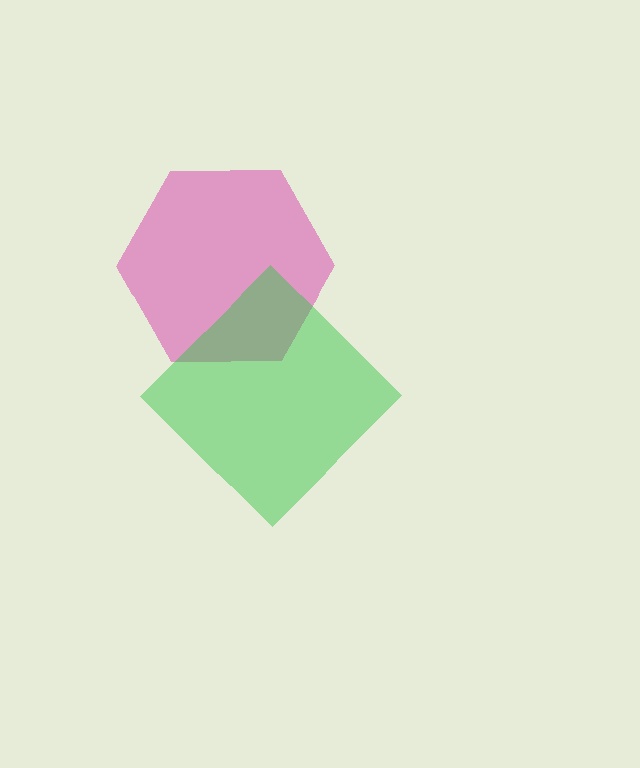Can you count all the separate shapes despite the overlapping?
Yes, there are 2 separate shapes.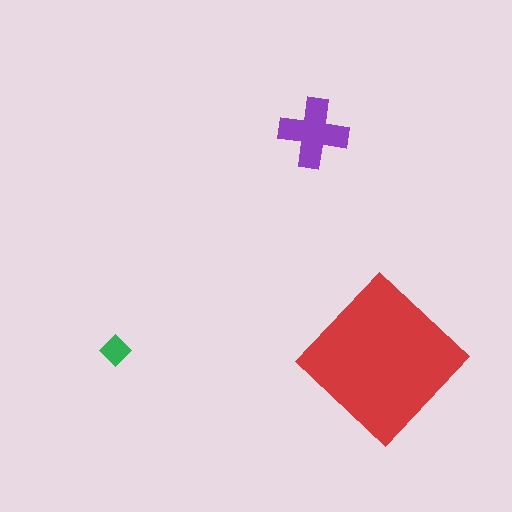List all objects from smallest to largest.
The green diamond, the purple cross, the red diamond.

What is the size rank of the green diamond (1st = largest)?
3rd.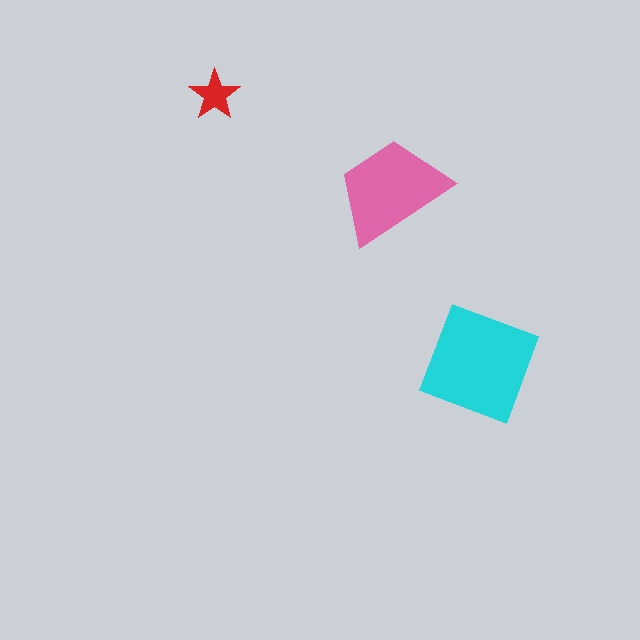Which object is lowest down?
The cyan square is bottommost.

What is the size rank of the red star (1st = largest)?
3rd.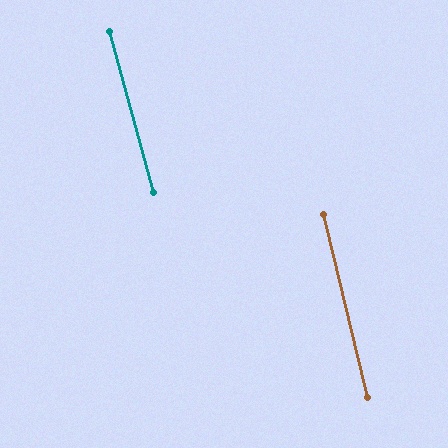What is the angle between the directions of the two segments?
Approximately 2 degrees.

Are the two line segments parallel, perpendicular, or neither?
Parallel — their directions differ by only 1.8°.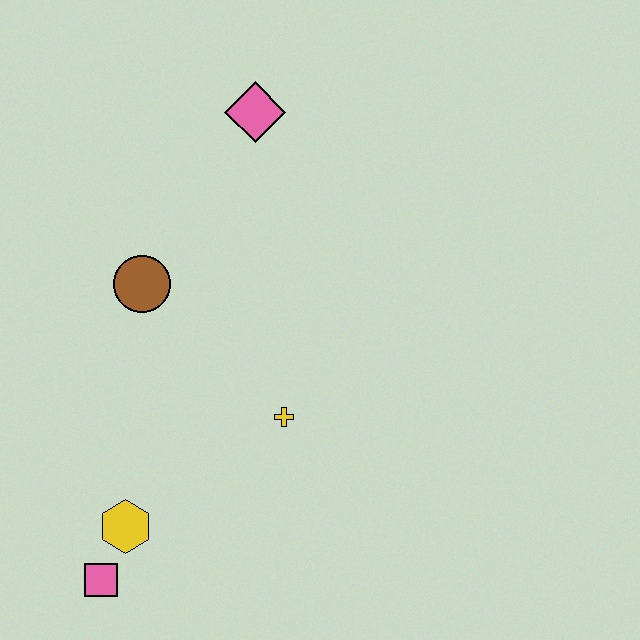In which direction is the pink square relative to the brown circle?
The pink square is below the brown circle.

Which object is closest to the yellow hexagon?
The pink square is closest to the yellow hexagon.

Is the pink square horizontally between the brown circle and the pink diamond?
No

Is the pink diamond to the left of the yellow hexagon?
No